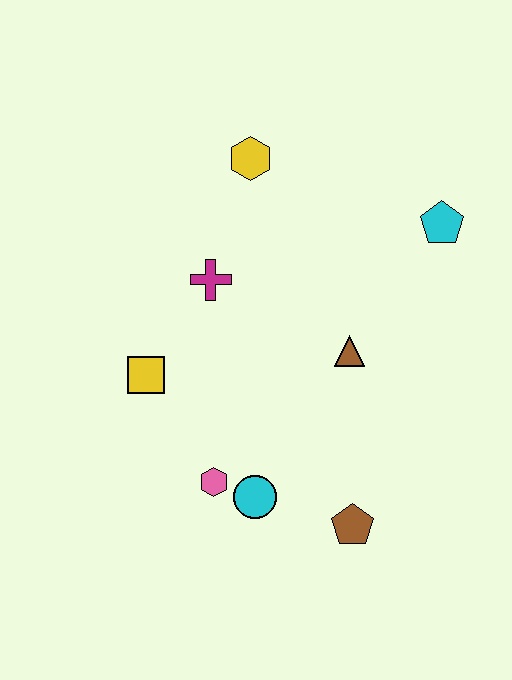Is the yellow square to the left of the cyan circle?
Yes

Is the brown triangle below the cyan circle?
No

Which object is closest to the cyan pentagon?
The brown triangle is closest to the cyan pentagon.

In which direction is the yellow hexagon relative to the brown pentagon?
The yellow hexagon is above the brown pentagon.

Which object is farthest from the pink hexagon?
The cyan pentagon is farthest from the pink hexagon.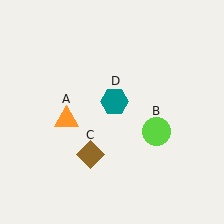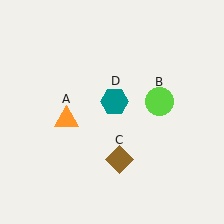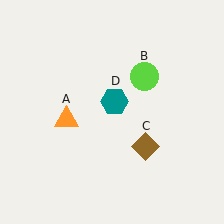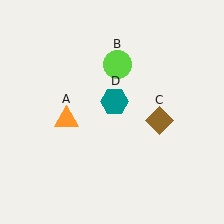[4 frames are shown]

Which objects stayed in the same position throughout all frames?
Orange triangle (object A) and teal hexagon (object D) remained stationary.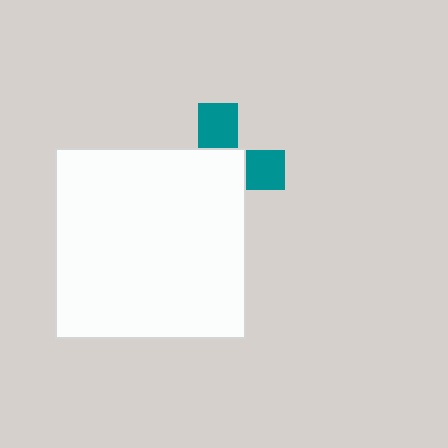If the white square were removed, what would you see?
You would see the complete teal cross.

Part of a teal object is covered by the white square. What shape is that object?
It is a cross.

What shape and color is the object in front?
The object in front is a white square.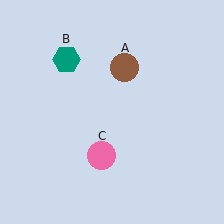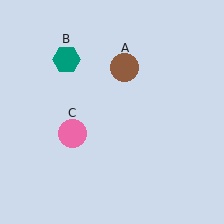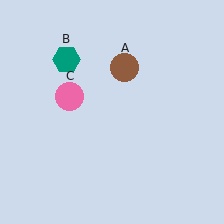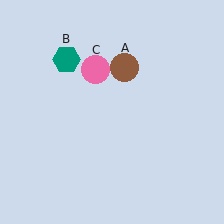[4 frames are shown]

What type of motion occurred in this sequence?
The pink circle (object C) rotated clockwise around the center of the scene.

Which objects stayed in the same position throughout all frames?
Brown circle (object A) and teal hexagon (object B) remained stationary.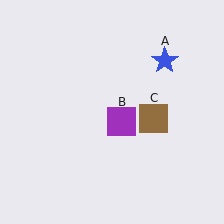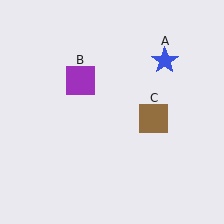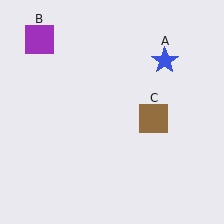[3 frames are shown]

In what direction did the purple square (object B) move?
The purple square (object B) moved up and to the left.